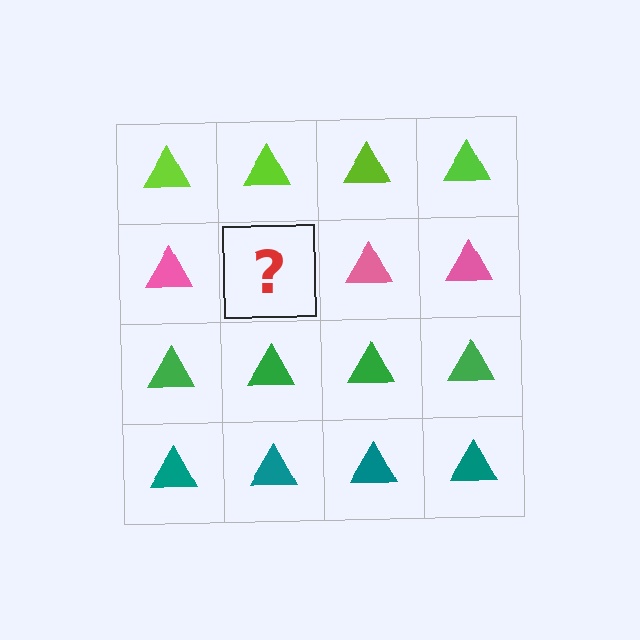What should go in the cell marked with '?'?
The missing cell should contain a pink triangle.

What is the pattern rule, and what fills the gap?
The rule is that each row has a consistent color. The gap should be filled with a pink triangle.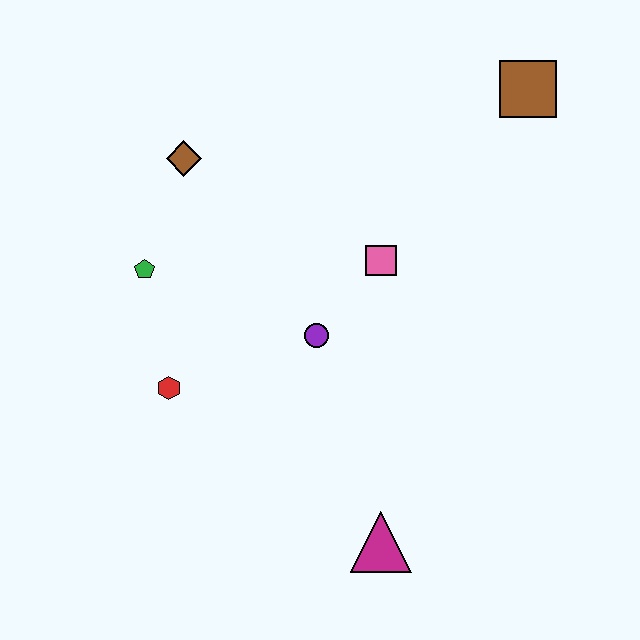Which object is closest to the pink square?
The purple circle is closest to the pink square.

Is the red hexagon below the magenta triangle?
No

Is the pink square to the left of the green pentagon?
No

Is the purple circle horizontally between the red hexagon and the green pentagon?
No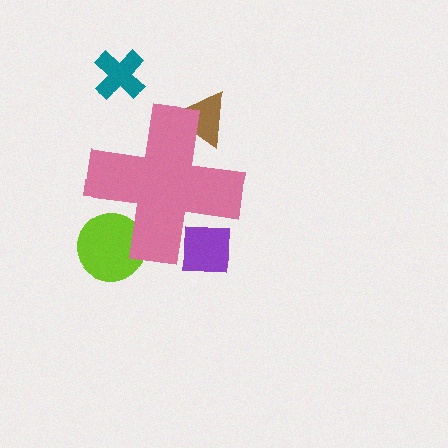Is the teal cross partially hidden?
No, the teal cross is fully visible.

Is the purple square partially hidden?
Yes, the purple square is partially hidden behind the pink cross.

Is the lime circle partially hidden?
Yes, the lime circle is partially hidden behind the pink cross.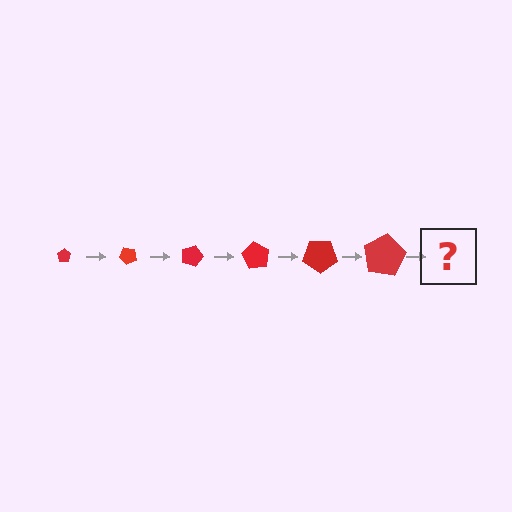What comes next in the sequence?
The next element should be a pentagon, larger than the previous one and rotated 270 degrees from the start.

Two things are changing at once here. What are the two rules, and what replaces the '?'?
The two rules are that the pentagon grows larger each step and it rotates 45 degrees each step. The '?' should be a pentagon, larger than the previous one and rotated 270 degrees from the start.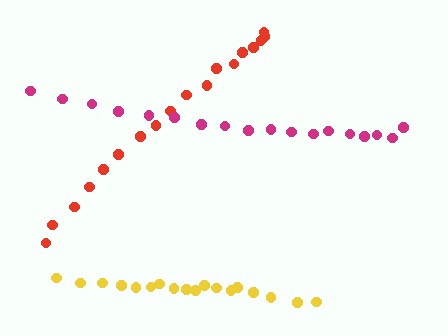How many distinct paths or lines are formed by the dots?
There are 3 distinct paths.